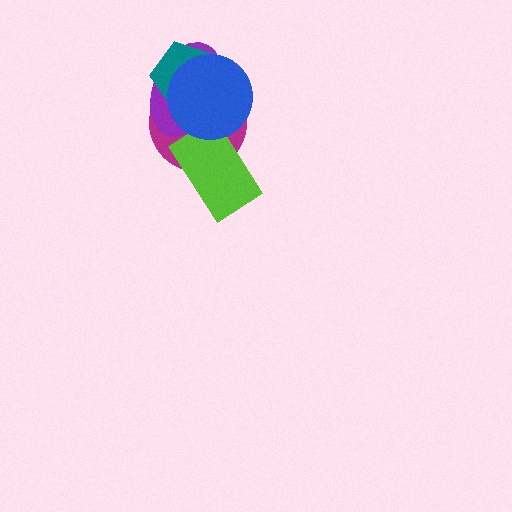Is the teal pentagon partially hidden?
Yes, it is partially covered by another shape.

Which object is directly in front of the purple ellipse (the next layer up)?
The teal pentagon is directly in front of the purple ellipse.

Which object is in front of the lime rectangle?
The blue circle is in front of the lime rectangle.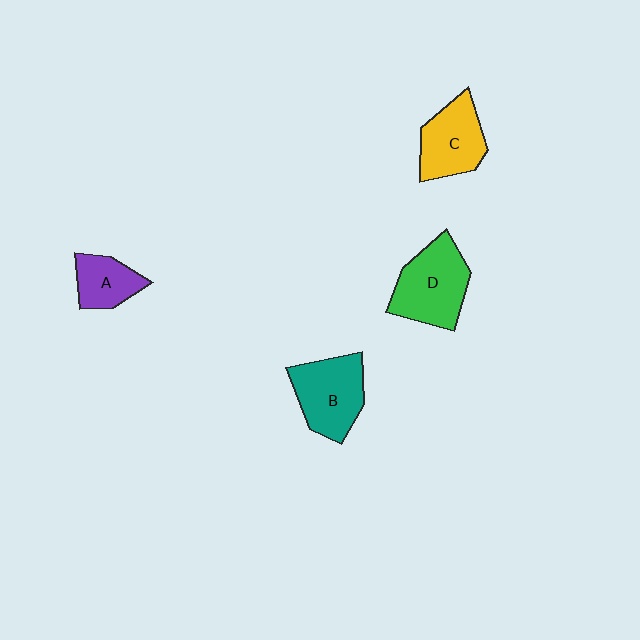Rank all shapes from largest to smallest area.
From largest to smallest: D (green), B (teal), C (yellow), A (purple).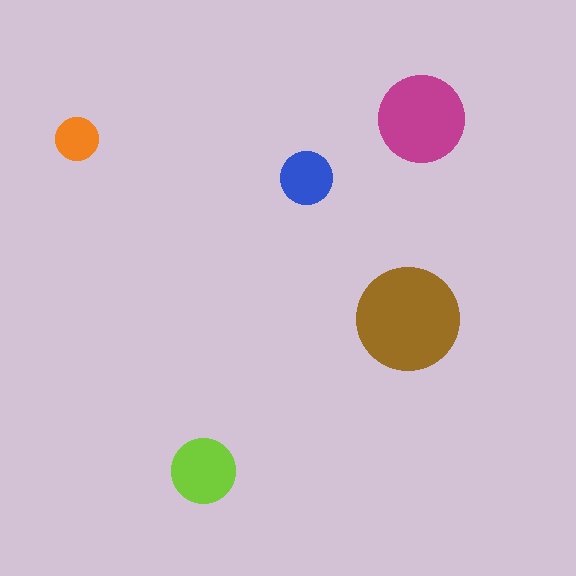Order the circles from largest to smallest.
the brown one, the magenta one, the lime one, the blue one, the orange one.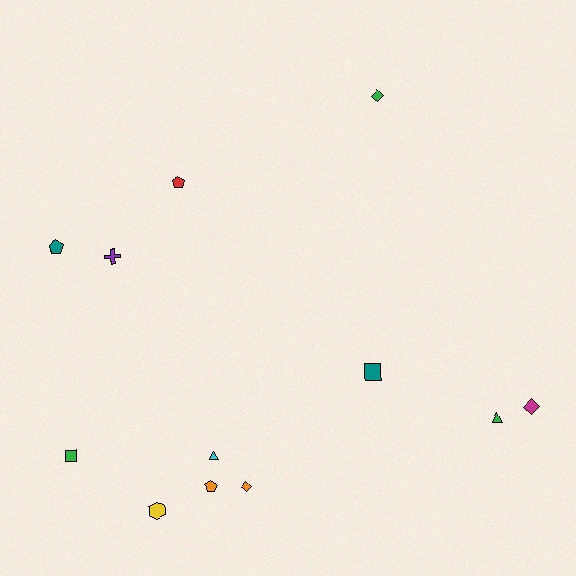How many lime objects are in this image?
There are no lime objects.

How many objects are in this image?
There are 12 objects.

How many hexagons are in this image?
There is 1 hexagon.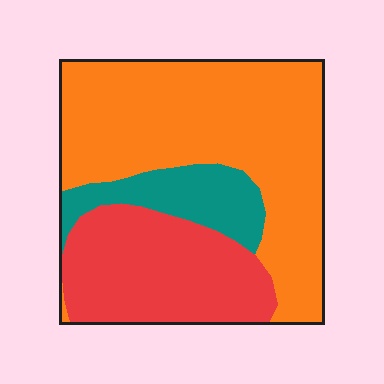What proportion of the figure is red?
Red takes up about one third (1/3) of the figure.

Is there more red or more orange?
Orange.